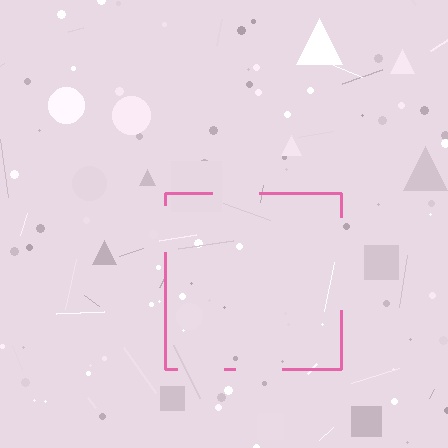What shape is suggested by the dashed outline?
The dashed outline suggests a square.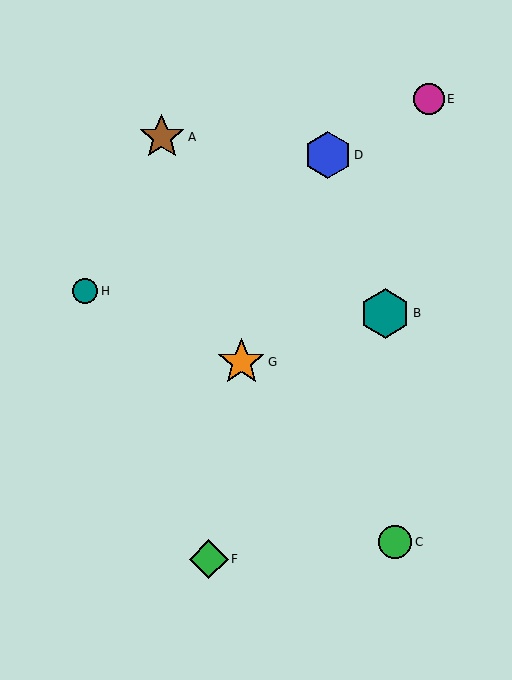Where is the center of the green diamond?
The center of the green diamond is at (209, 559).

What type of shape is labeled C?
Shape C is a green circle.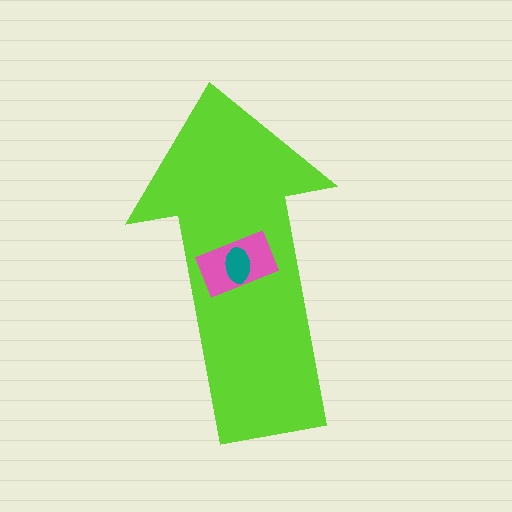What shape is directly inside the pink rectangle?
The teal ellipse.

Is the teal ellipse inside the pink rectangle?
Yes.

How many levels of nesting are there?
3.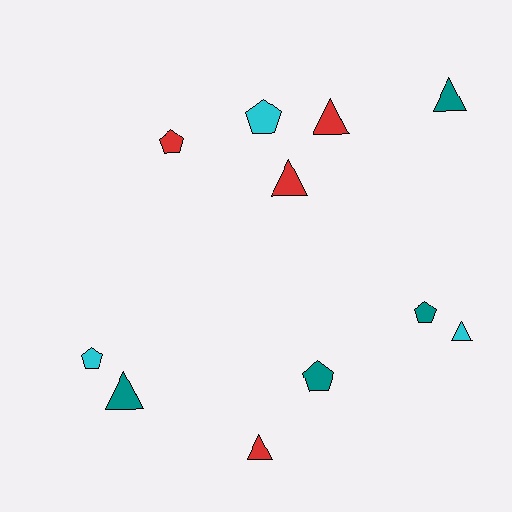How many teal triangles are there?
There are 2 teal triangles.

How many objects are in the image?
There are 11 objects.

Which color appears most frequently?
Red, with 4 objects.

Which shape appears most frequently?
Triangle, with 6 objects.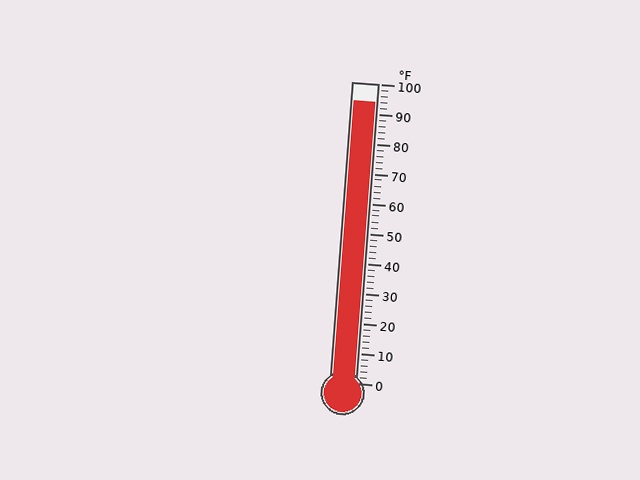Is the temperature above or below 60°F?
The temperature is above 60°F.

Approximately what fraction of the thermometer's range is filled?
The thermometer is filled to approximately 95% of its range.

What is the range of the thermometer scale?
The thermometer scale ranges from 0°F to 100°F.